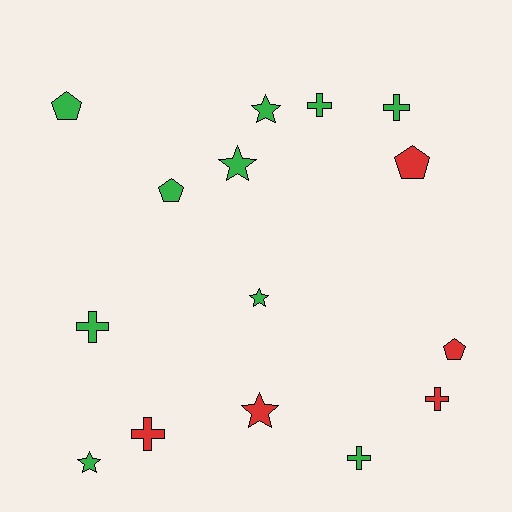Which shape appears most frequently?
Cross, with 6 objects.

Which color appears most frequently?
Green, with 10 objects.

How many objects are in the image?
There are 15 objects.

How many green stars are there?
There are 4 green stars.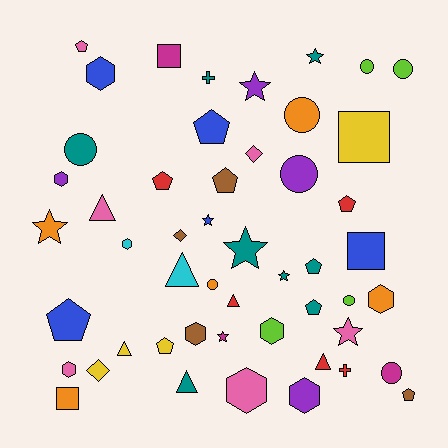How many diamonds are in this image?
There are 3 diamonds.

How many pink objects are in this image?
There are 6 pink objects.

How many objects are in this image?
There are 50 objects.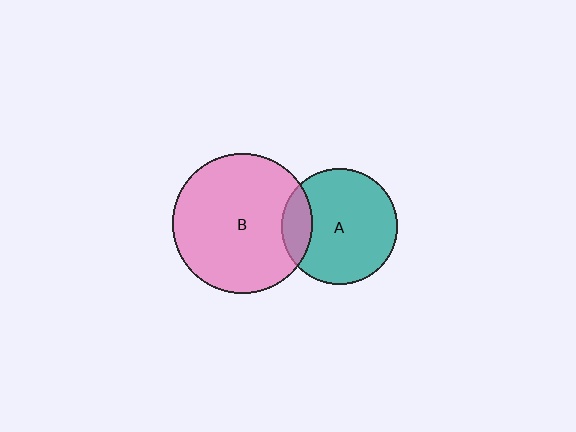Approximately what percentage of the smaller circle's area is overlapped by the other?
Approximately 15%.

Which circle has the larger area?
Circle B (pink).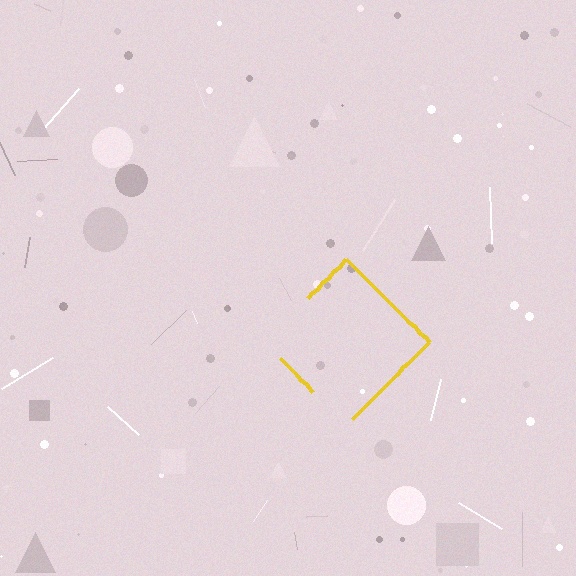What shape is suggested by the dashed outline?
The dashed outline suggests a diamond.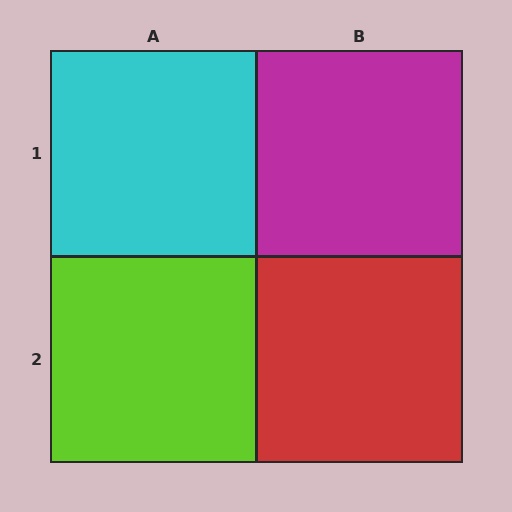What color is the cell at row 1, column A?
Cyan.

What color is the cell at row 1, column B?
Magenta.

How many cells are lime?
1 cell is lime.